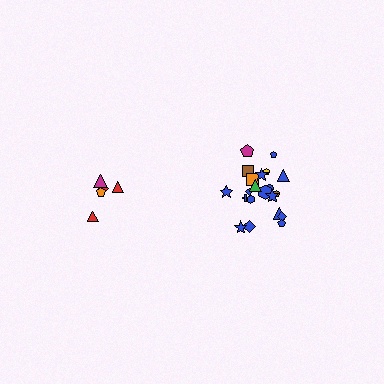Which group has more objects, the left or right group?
The right group.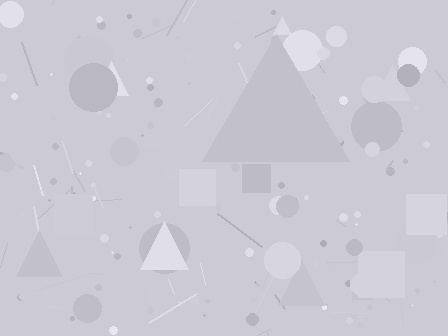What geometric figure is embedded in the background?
A triangle is embedded in the background.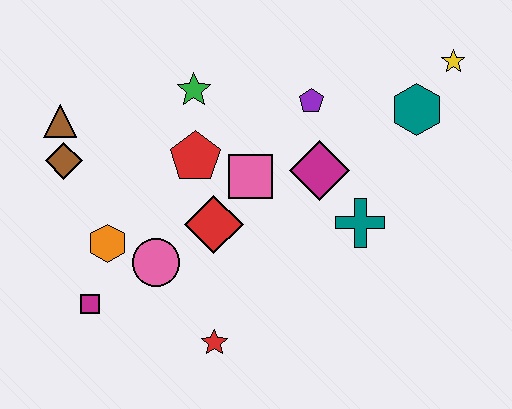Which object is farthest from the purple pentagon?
The magenta square is farthest from the purple pentagon.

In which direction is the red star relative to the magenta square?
The red star is to the right of the magenta square.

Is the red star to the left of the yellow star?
Yes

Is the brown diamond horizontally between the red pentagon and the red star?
No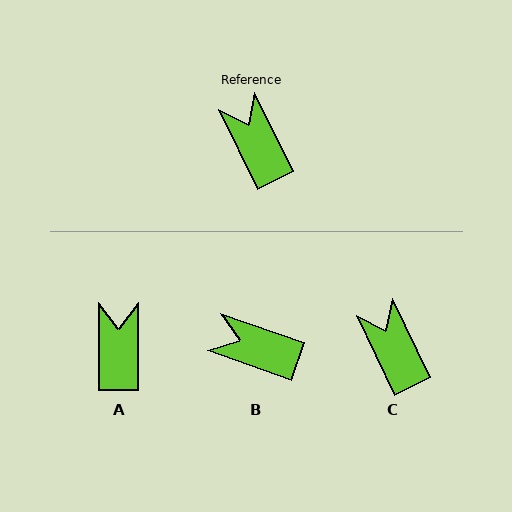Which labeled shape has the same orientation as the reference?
C.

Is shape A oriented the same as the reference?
No, it is off by about 26 degrees.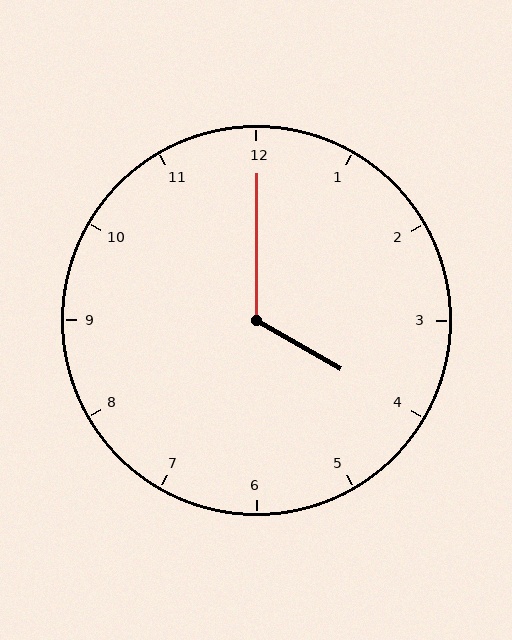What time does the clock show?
4:00.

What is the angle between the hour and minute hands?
Approximately 120 degrees.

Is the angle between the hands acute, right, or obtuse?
It is obtuse.